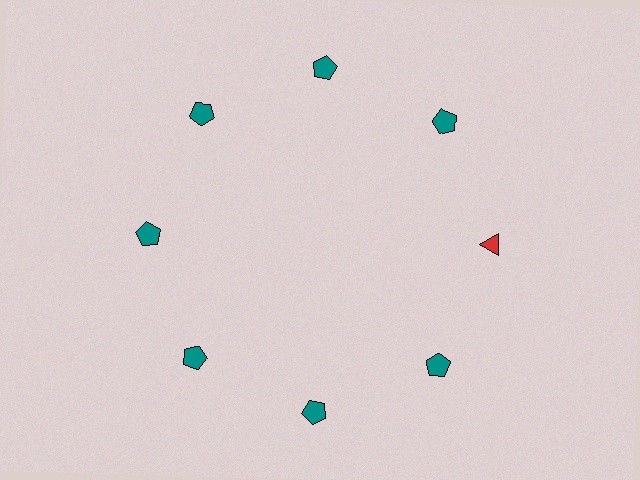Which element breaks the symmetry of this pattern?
The red triangle at roughly the 3 o'clock position breaks the symmetry. All other shapes are teal pentagons.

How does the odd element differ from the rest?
It differs in both color (red instead of teal) and shape (triangle instead of pentagon).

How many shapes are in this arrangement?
There are 8 shapes arranged in a ring pattern.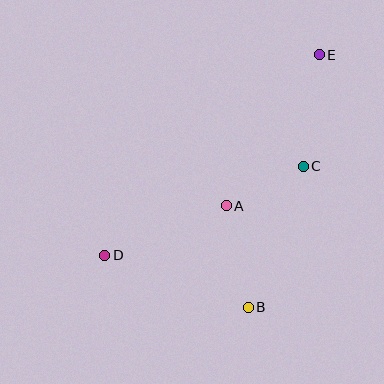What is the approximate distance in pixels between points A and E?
The distance between A and E is approximately 177 pixels.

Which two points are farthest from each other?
Points D and E are farthest from each other.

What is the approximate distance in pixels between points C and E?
The distance between C and E is approximately 113 pixels.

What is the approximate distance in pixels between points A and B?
The distance between A and B is approximately 104 pixels.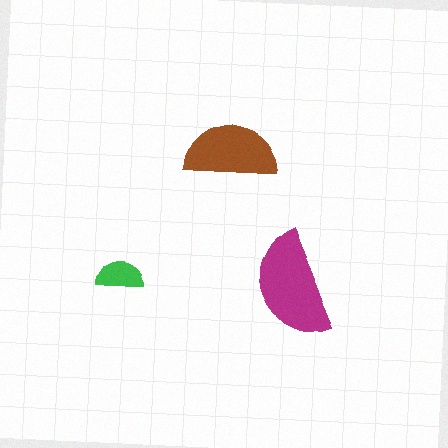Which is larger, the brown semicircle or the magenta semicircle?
The magenta one.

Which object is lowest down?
The magenta semicircle is bottommost.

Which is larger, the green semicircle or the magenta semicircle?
The magenta one.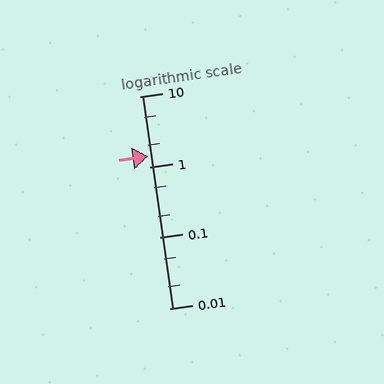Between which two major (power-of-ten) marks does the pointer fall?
The pointer is between 1 and 10.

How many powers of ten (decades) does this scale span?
The scale spans 3 decades, from 0.01 to 10.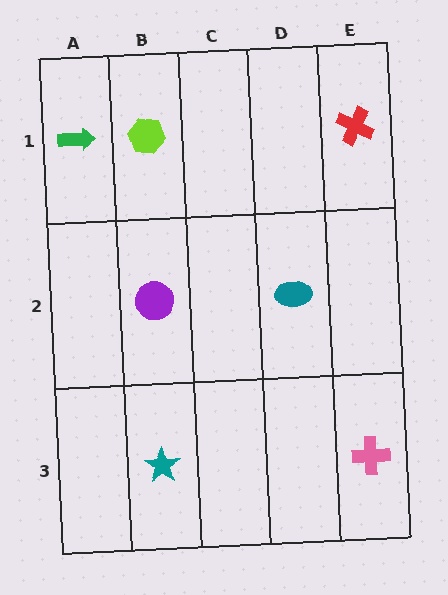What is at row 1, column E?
A red cross.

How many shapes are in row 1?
3 shapes.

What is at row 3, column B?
A teal star.